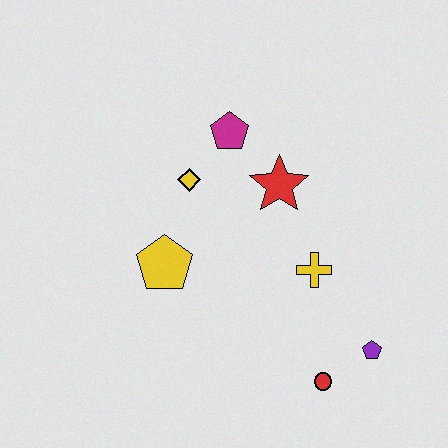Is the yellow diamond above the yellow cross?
Yes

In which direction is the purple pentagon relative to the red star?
The purple pentagon is below the red star.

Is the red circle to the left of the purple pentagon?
Yes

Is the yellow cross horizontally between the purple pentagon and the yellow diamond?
Yes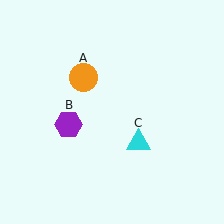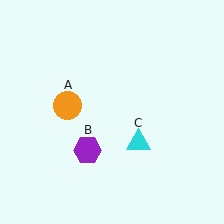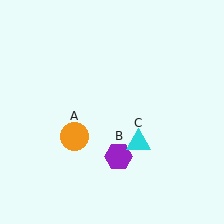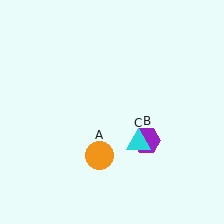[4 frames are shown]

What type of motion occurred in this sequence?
The orange circle (object A), purple hexagon (object B) rotated counterclockwise around the center of the scene.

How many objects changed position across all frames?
2 objects changed position: orange circle (object A), purple hexagon (object B).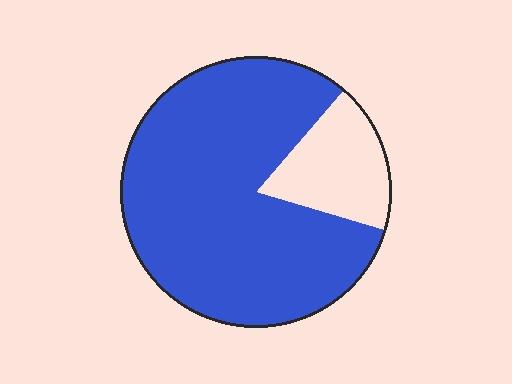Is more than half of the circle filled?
Yes.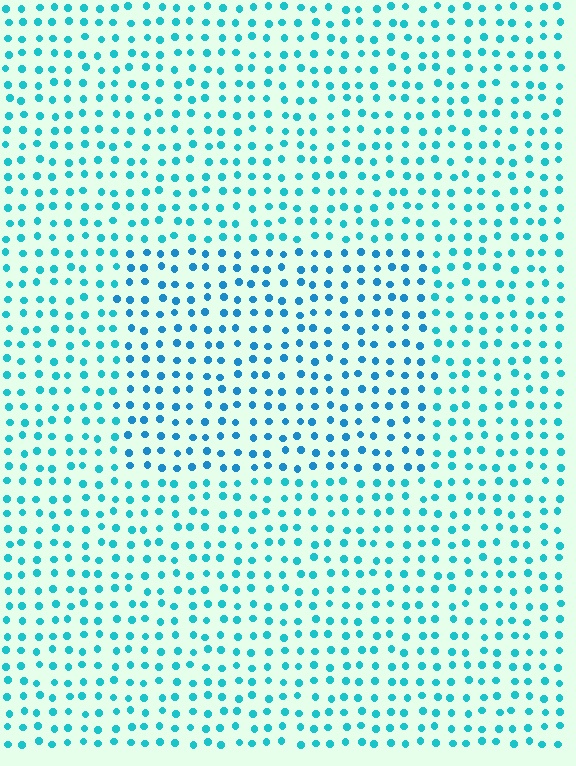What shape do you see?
I see a rectangle.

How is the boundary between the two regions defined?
The boundary is defined purely by a slight shift in hue (about 19 degrees). Spacing, size, and orientation are identical on both sides.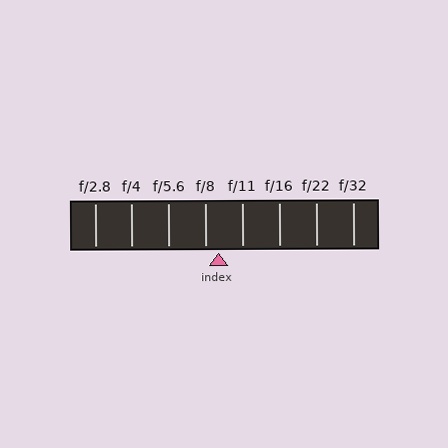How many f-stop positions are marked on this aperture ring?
There are 8 f-stop positions marked.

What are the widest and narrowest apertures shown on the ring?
The widest aperture shown is f/2.8 and the narrowest is f/32.